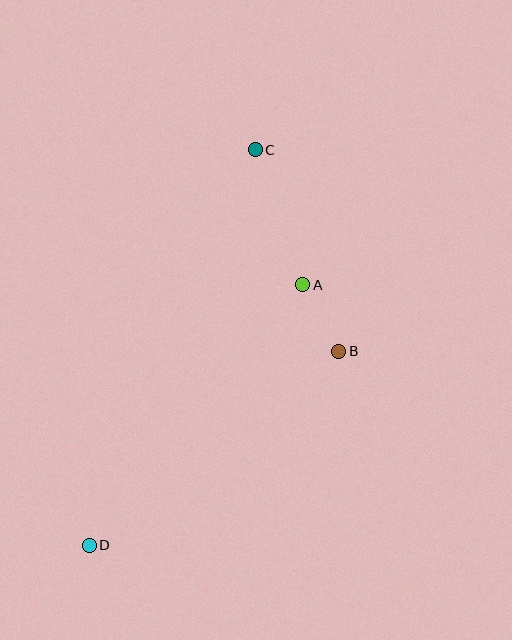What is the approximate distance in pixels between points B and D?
The distance between B and D is approximately 316 pixels.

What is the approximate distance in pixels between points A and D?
The distance between A and D is approximately 337 pixels.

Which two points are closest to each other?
Points A and B are closest to each other.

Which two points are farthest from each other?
Points C and D are farthest from each other.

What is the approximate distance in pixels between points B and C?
The distance between B and C is approximately 218 pixels.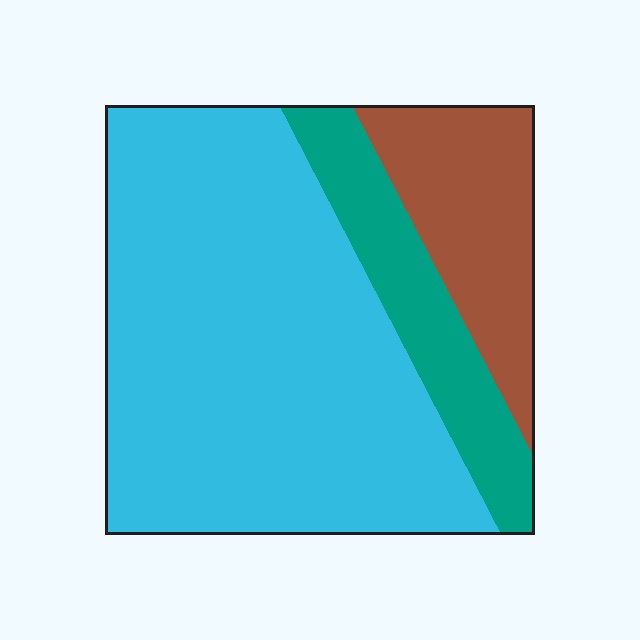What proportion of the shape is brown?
Brown covers about 20% of the shape.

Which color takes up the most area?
Cyan, at roughly 65%.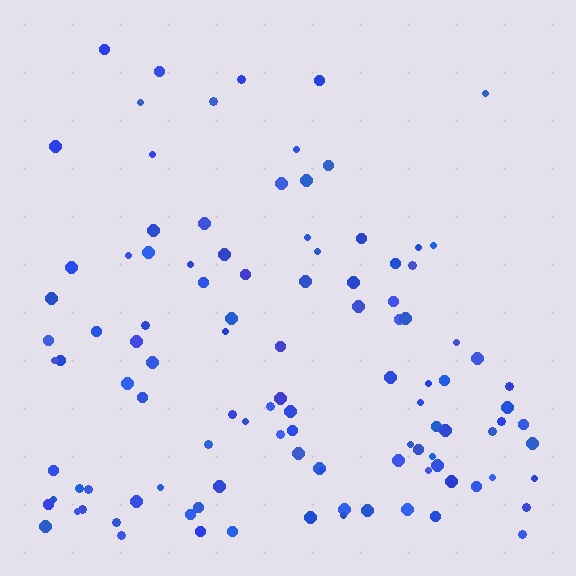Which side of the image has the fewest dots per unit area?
The top.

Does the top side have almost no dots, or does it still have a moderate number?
Still a moderate number, just noticeably fewer than the bottom.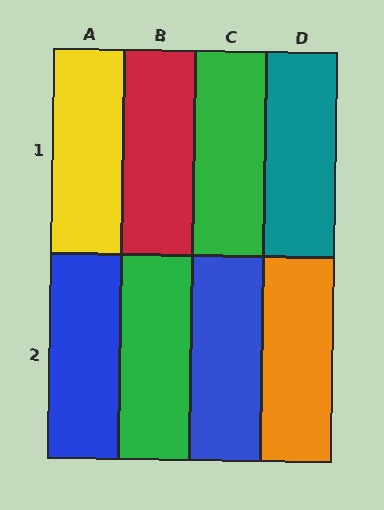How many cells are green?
2 cells are green.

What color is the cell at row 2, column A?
Blue.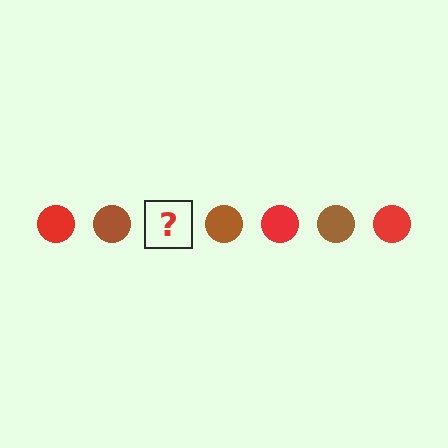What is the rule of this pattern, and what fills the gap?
The rule is that the pattern cycles through red, brown circles. The gap should be filled with a red circle.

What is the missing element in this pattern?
The missing element is a red circle.